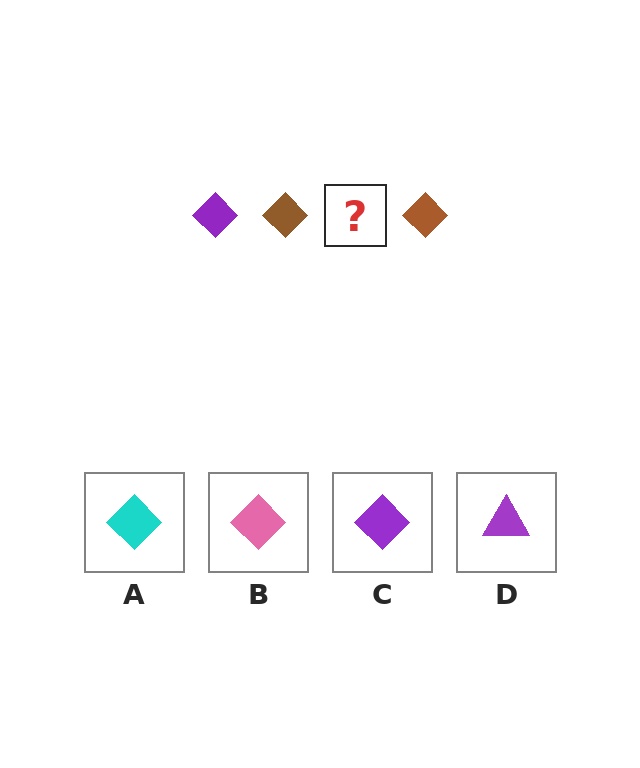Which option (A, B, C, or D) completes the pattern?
C.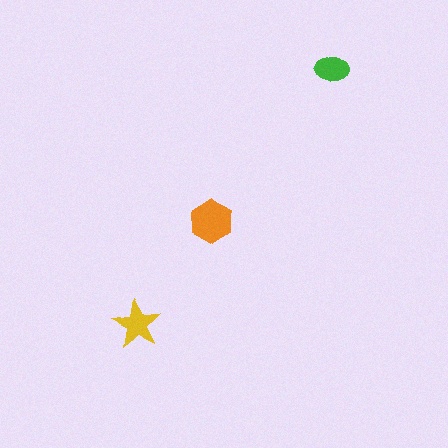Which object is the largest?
The orange hexagon.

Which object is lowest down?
The yellow star is bottommost.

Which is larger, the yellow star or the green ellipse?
The yellow star.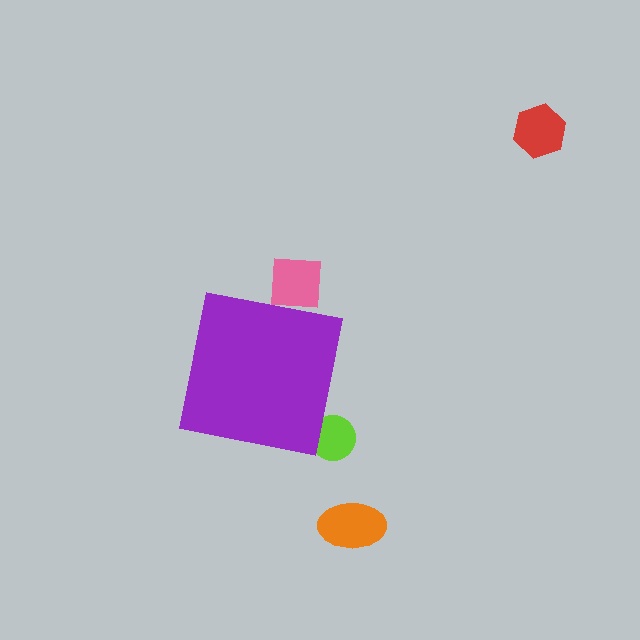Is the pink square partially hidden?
Yes, the pink square is partially hidden behind the purple square.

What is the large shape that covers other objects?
A purple square.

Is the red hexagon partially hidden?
No, the red hexagon is fully visible.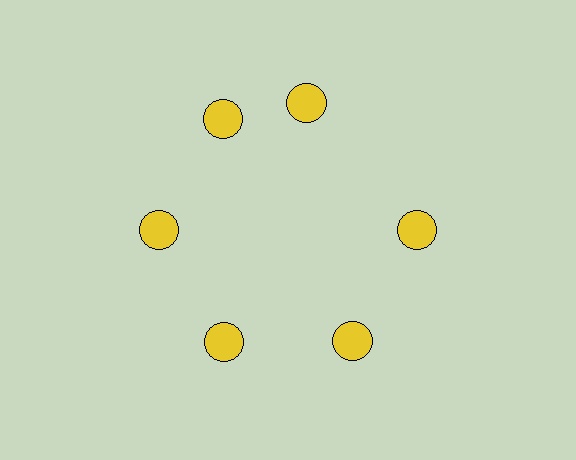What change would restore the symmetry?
The symmetry would be restored by rotating it back into even spacing with its neighbors so that all 6 circles sit at equal angles and equal distance from the center.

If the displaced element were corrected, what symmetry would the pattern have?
It would have 6-fold rotational symmetry — the pattern would map onto itself every 60 degrees.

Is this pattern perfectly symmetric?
No. The 6 yellow circles are arranged in a ring, but one element near the 1 o'clock position is rotated out of alignment along the ring, breaking the 6-fold rotational symmetry.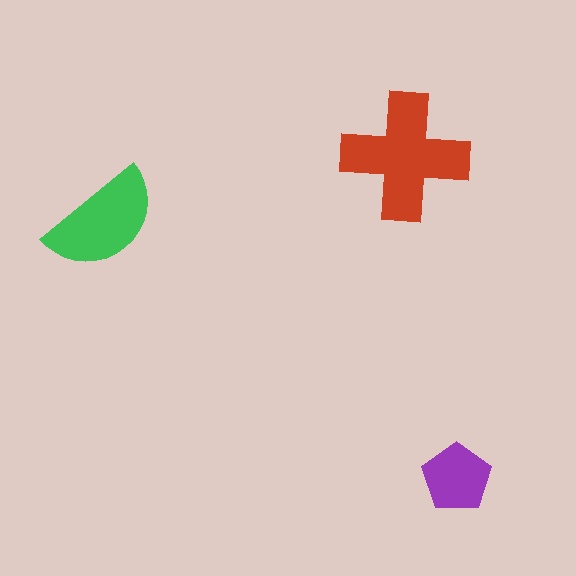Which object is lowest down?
The purple pentagon is bottommost.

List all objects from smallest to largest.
The purple pentagon, the green semicircle, the red cross.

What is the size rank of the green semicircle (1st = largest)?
2nd.